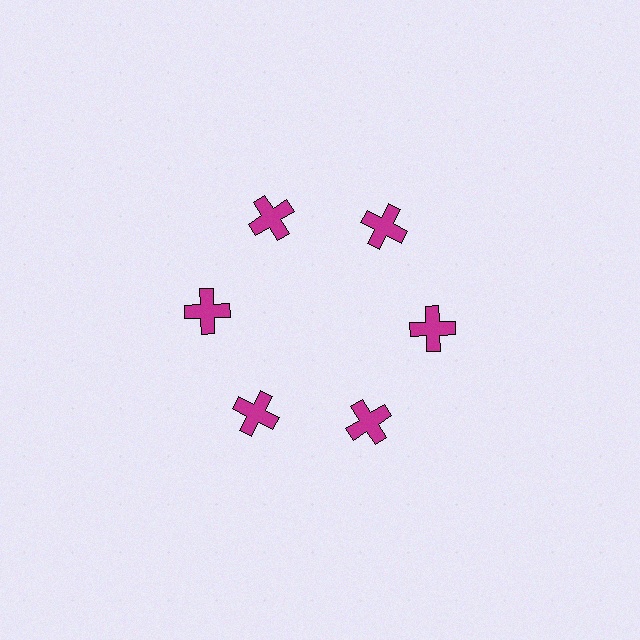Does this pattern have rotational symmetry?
Yes, this pattern has 6-fold rotational symmetry. It looks the same after rotating 60 degrees around the center.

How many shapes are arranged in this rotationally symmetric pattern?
There are 6 shapes, arranged in 6 groups of 1.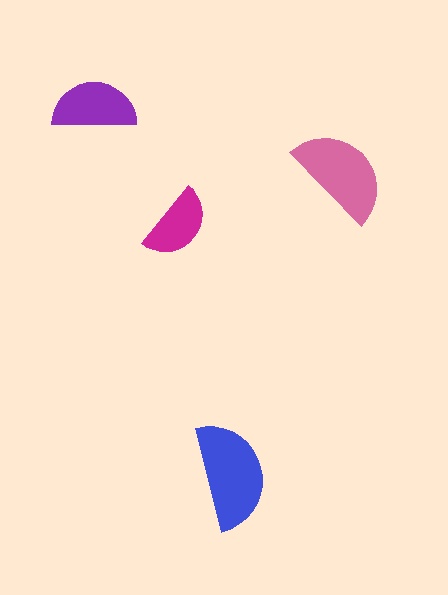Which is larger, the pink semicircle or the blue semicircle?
The blue one.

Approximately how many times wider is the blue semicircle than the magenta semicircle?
About 1.5 times wider.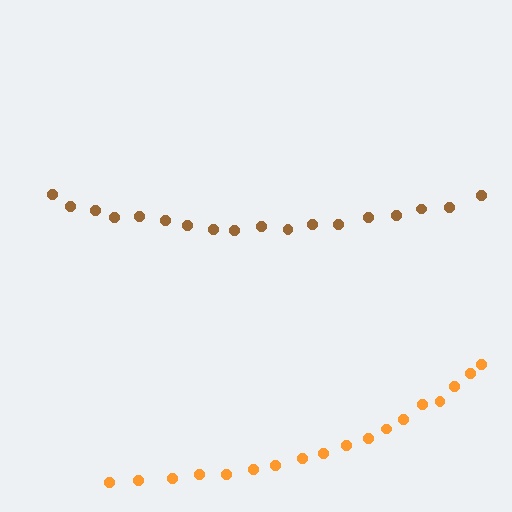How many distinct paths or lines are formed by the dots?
There are 2 distinct paths.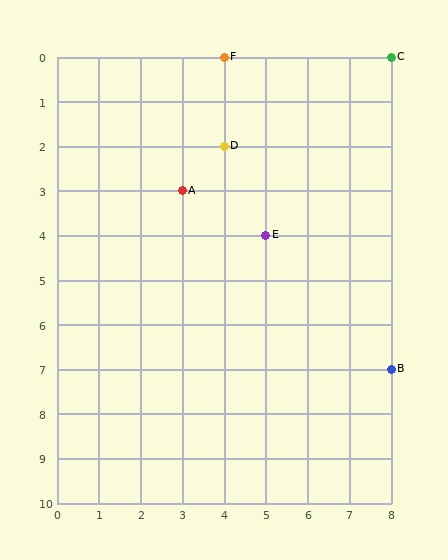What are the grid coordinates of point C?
Point C is at grid coordinates (8, 0).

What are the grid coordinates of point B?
Point B is at grid coordinates (8, 7).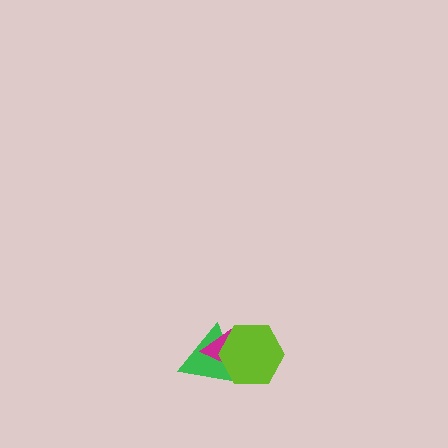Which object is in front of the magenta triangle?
The lime hexagon is in front of the magenta triangle.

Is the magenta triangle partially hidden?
Yes, it is partially covered by another shape.